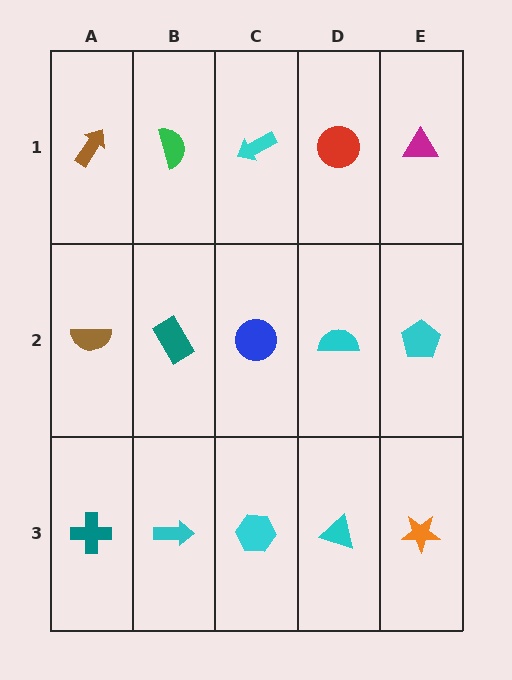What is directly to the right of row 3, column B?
A cyan hexagon.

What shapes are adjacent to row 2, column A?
A brown arrow (row 1, column A), a teal cross (row 3, column A), a teal rectangle (row 2, column B).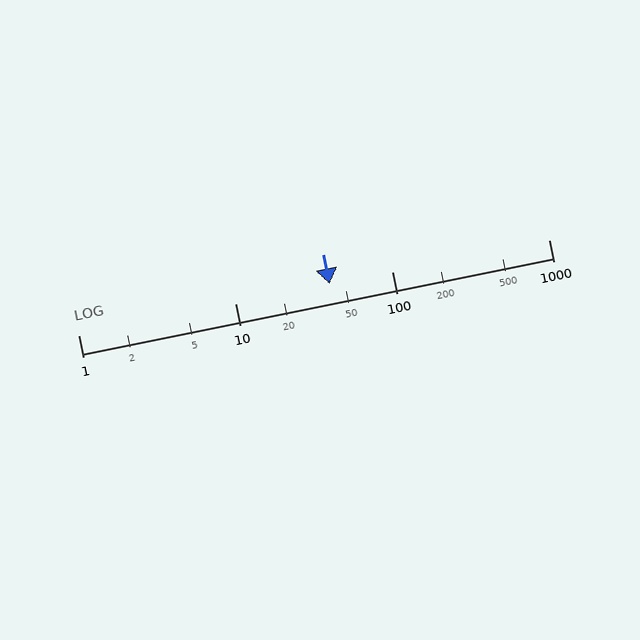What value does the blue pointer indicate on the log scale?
The pointer indicates approximately 40.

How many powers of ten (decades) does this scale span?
The scale spans 3 decades, from 1 to 1000.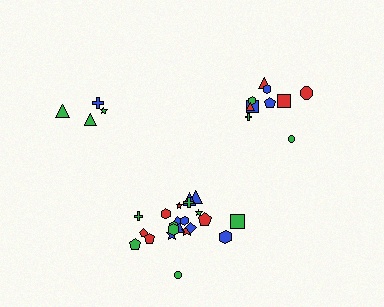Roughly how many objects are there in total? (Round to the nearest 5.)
Roughly 35 objects in total.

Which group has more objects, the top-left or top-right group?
The top-right group.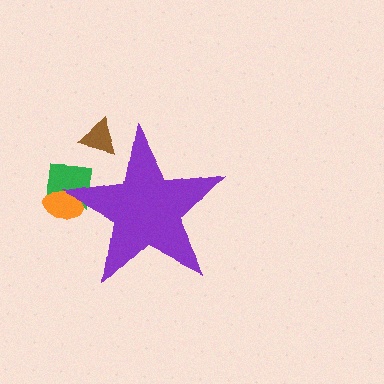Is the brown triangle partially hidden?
Yes, the brown triangle is partially hidden behind the purple star.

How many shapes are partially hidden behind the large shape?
3 shapes are partially hidden.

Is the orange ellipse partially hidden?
Yes, the orange ellipse is partially hidden behind the purple star.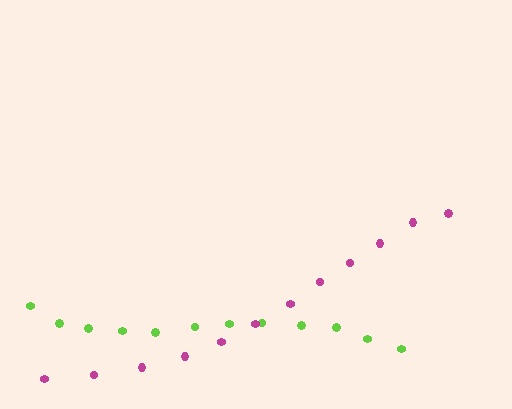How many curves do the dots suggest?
There are 2 distinct paths.